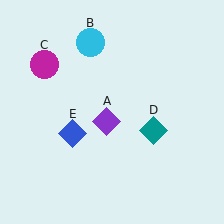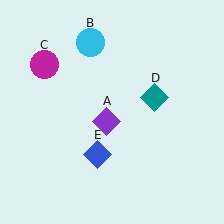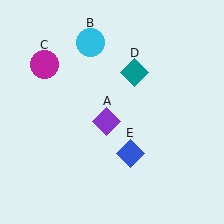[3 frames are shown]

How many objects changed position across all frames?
2 objects changed position: teal diamond (object D), blue diamond (object E).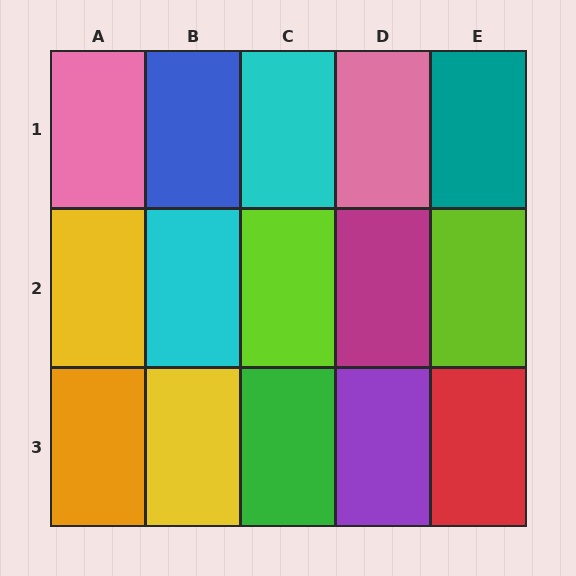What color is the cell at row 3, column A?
Orange.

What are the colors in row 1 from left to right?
Pink, blue, cyan, pink, teal.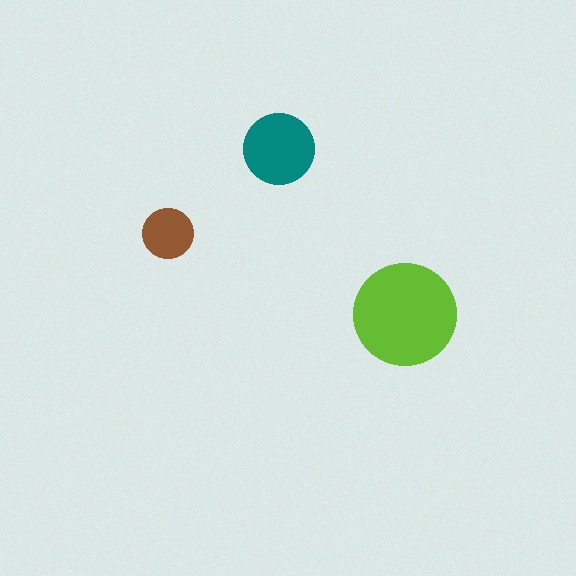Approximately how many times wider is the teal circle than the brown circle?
About 1.5 times wider.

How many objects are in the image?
There are 3 objects in the image.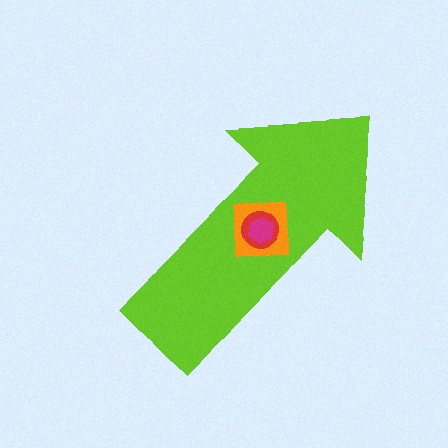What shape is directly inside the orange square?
The red circle.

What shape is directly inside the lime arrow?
The orange square.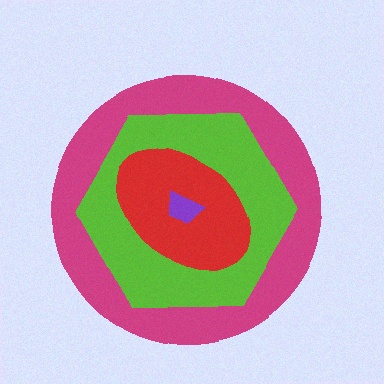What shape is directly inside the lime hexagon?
The red ellipse.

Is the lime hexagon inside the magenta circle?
Yes.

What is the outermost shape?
The magenta circle.